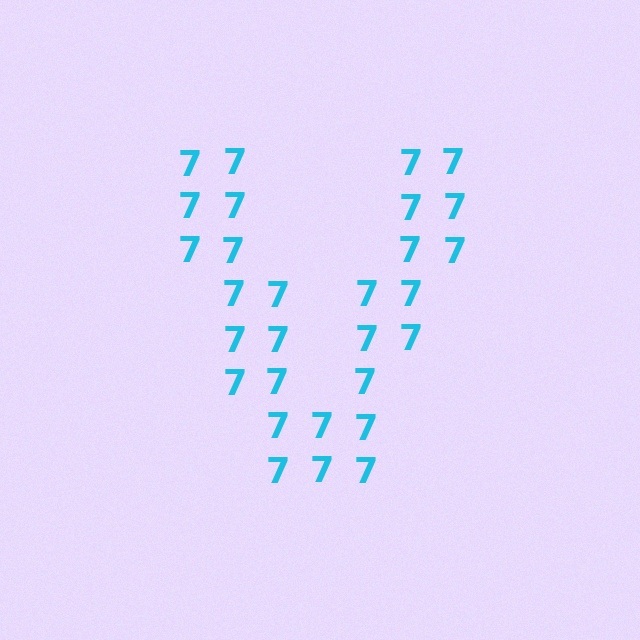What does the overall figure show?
The overall figure shows the letter V.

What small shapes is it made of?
It is made of small digit 7's.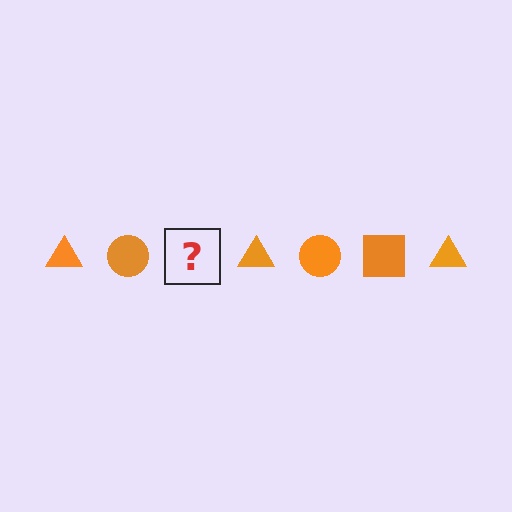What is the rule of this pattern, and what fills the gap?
The rule is that the pattern cycles through triangle, circle, square shapes in orange. The gap should be filled with an orange square.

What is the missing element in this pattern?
The missing element is an orange square.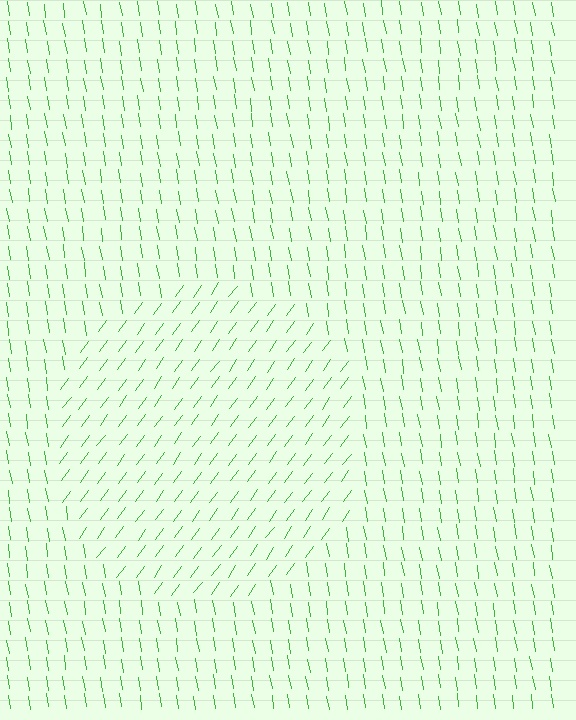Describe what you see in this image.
The image is filled with small green line segments. A circle region in the image has lines oriented differently from the surrounding lines, creating a visible texture boundary.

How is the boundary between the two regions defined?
The boundary is defined purely by a change in line orientation (approximately 45 degrees difference). All lines are the same color and thickness.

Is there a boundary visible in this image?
Yes, there is a texture boundary formed by a change in line orientation.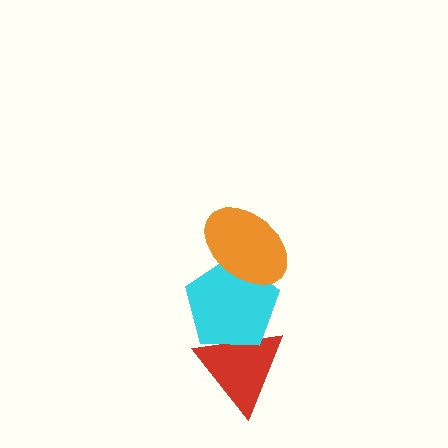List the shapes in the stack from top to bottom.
From top to bottom: the orange ellipse, the cyan pentagon, the red triangle.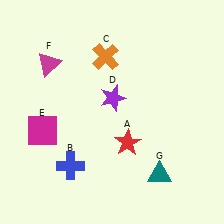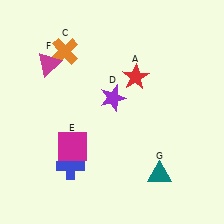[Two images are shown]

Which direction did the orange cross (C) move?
The orange cross (C) moved left.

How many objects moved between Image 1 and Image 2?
3 objects moved between the two images.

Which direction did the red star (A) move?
The red star (A) moved up.